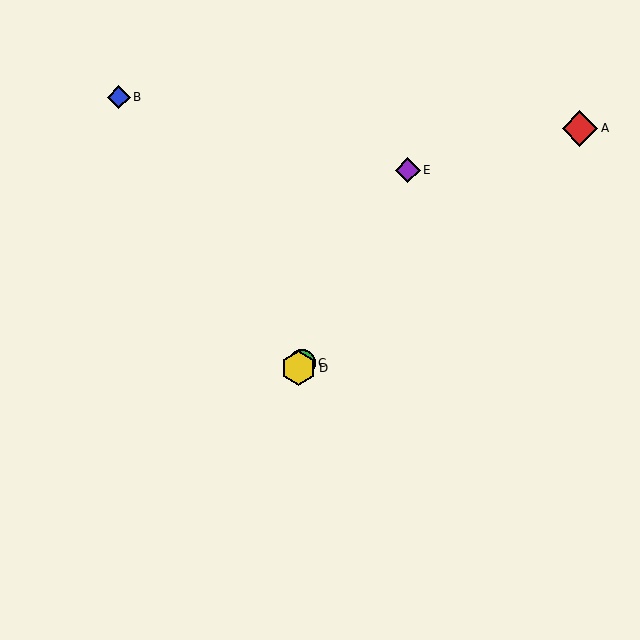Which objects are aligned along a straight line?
Objects C, D, E are aligned along a straight line.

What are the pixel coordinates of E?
Object E is at (408, 170).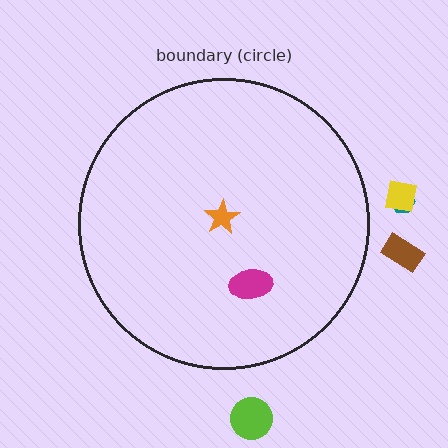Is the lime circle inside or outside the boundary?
Outside.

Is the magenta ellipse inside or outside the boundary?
Inside.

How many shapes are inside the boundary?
2 inside, 4 outside.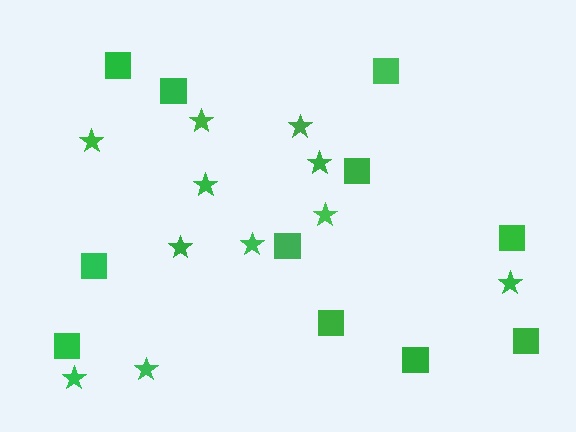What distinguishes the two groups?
There are 2 groups: one group of stars (11) and one group of squares (11).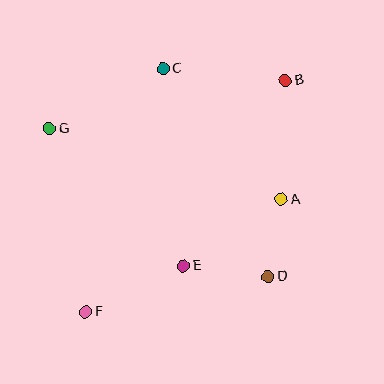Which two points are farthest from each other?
Points B and F are farthest from each other.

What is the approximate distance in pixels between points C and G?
The distance between C and G is approximately 129 pixels.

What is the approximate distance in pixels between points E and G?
The distance between E and G is approximately 192 pixels.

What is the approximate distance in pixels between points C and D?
The distance between C and D is approximately 233 pixels.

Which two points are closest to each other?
Points A and D are closest to each other.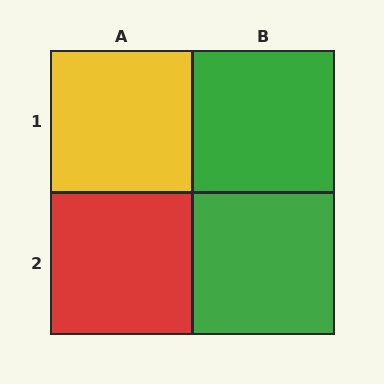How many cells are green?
2 cells are green.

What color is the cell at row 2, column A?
Red.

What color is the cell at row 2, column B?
Green.